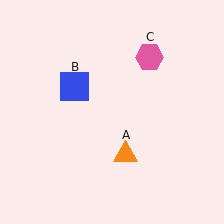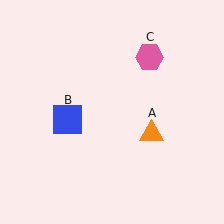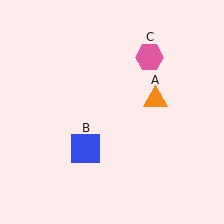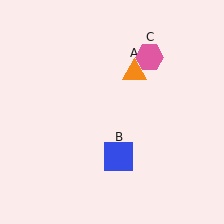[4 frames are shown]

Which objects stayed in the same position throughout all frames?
Pink hexagon (object C) remained stationary.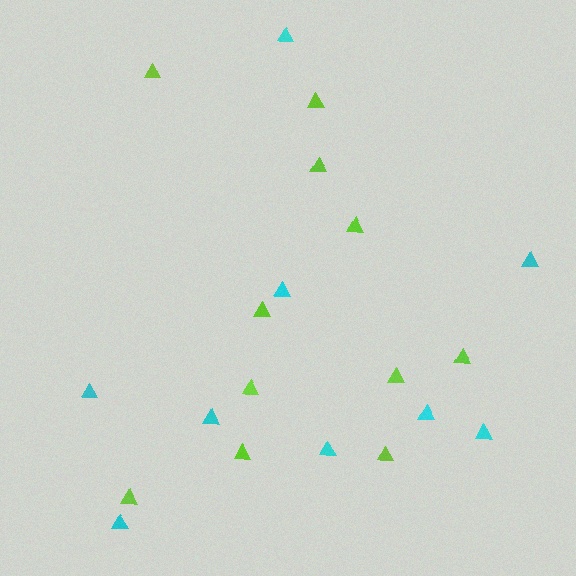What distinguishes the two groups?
There are 2 groups: one group of cyan triangles (9) and one group of lime triangles (11).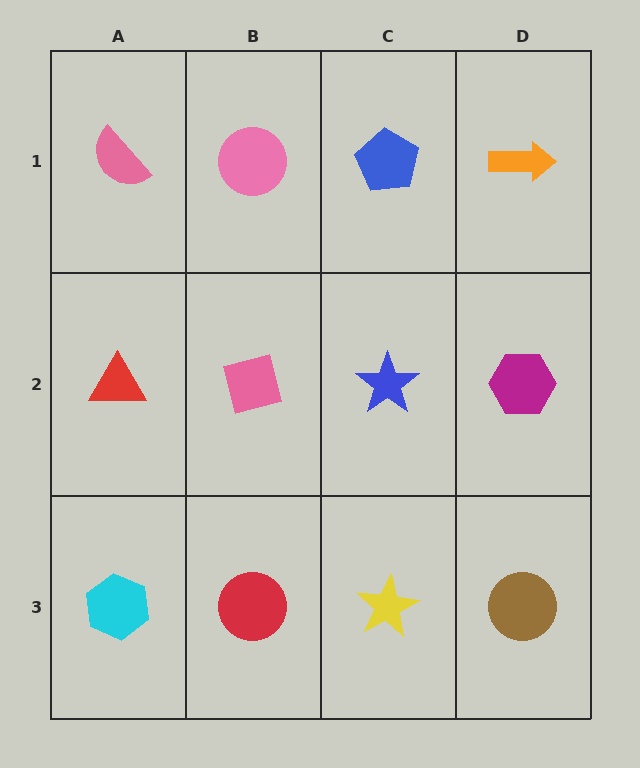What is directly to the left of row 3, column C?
A red circle.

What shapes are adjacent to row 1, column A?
A red triangle (row 2, column A), a pink circle (row 1, column B).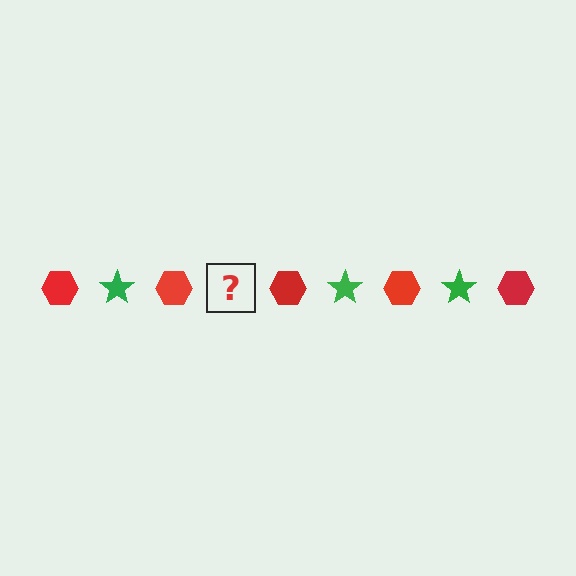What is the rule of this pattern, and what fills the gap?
The rule is that the pattern alternates between red hexagon and green star. The gap should be filled with a green star.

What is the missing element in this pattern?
The missing element is a green star.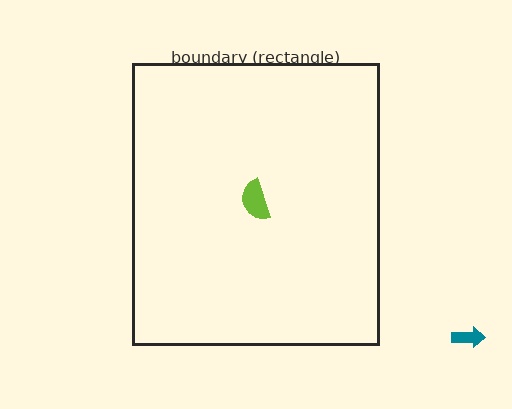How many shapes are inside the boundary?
1 inside, 1 outside.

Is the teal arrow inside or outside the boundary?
Outside.